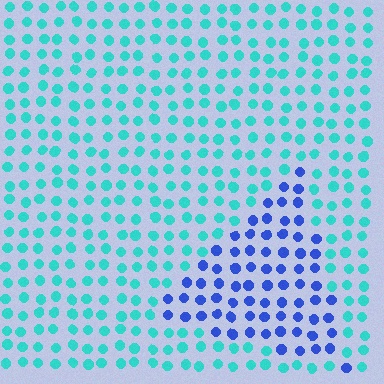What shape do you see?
I see a triangle.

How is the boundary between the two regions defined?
The boundary is defined purely by a slight shift in hue (about 54 degrees). Spacing, size, and orientation are identical on both sides.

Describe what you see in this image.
The image is filled with small cyan elements in a uniform arrangement. A triangle-shaped region is visible where the elements are tinted to a slightly different hue, forming a subtle color boundary.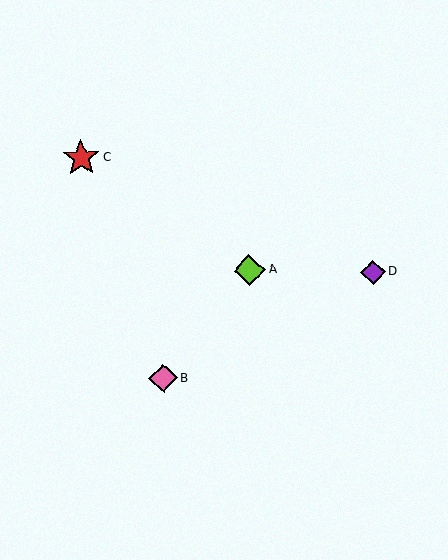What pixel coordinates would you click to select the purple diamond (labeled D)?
Click at (373, 272) to select the purple diamond D.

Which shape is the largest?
The red star (labeled C) is the largest.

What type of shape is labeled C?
Shape C is a red star.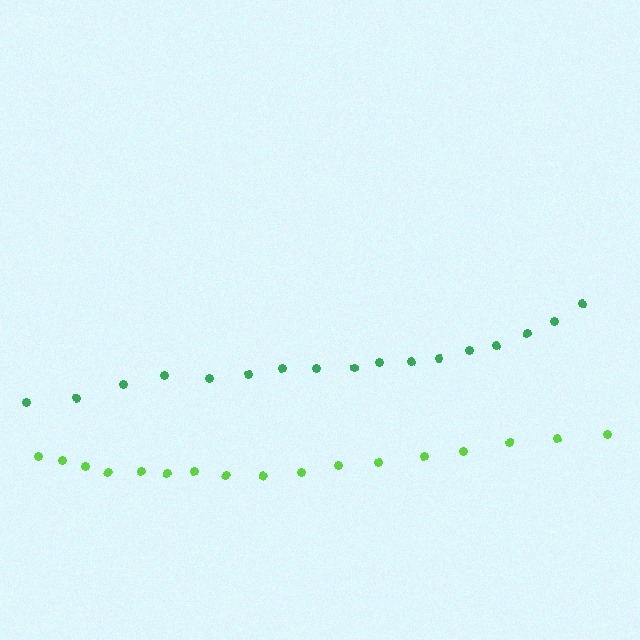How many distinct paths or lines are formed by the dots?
There are 2 distinct paths.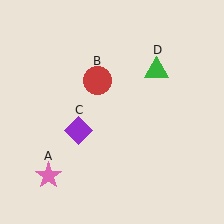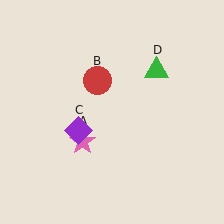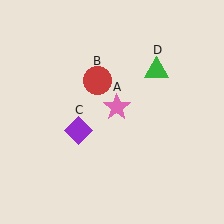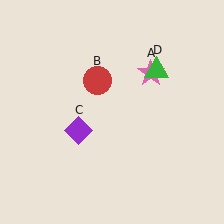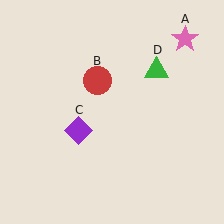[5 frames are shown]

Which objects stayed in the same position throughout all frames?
Red circle (object B) and purple diamond (object C) and green triangle (object D) remained stationary.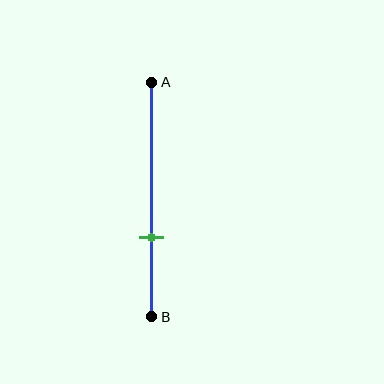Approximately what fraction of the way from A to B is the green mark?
The green mark is approximately 65% of the way from A to B.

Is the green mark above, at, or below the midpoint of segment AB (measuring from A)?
The green mark is below the midpoint of segment AB.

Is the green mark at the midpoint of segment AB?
No, the mark is at about 65% from A, not at the 50% midpoint.